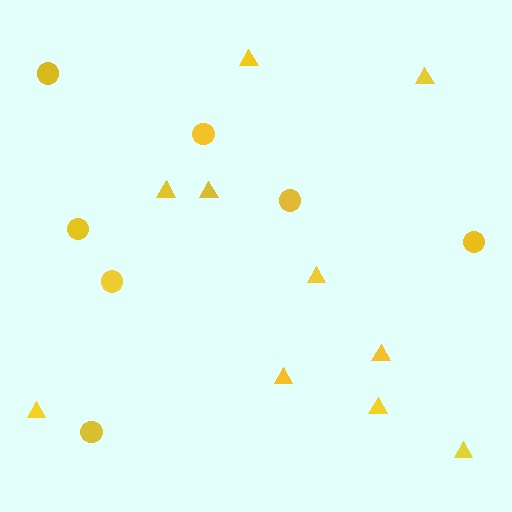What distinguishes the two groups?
There are 2 groups: one group of circles (7) and one group of triangles (10).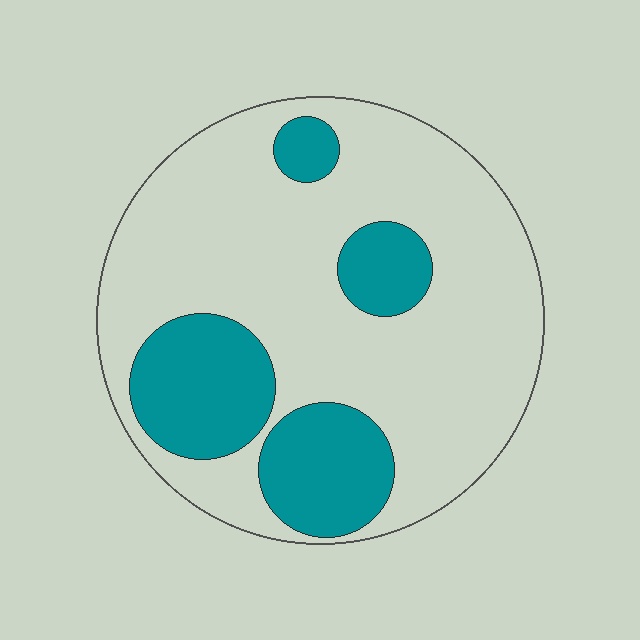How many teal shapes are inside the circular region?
4.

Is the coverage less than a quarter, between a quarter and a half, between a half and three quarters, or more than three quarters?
Between a quarter and a half.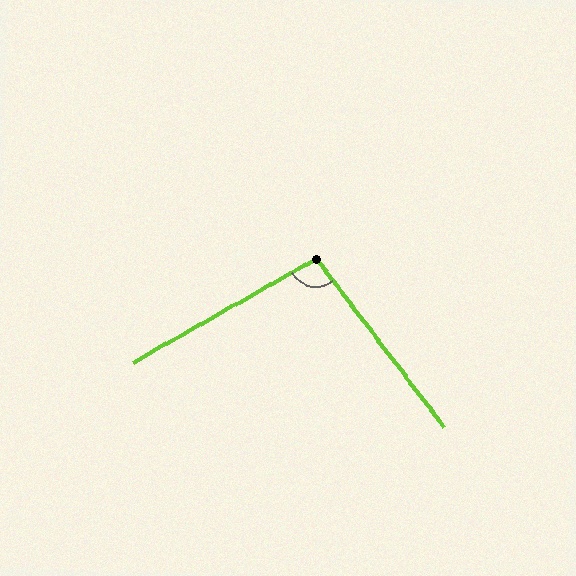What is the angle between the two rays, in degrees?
Approximately 98 degrees.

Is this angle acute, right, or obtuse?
It is obtuse.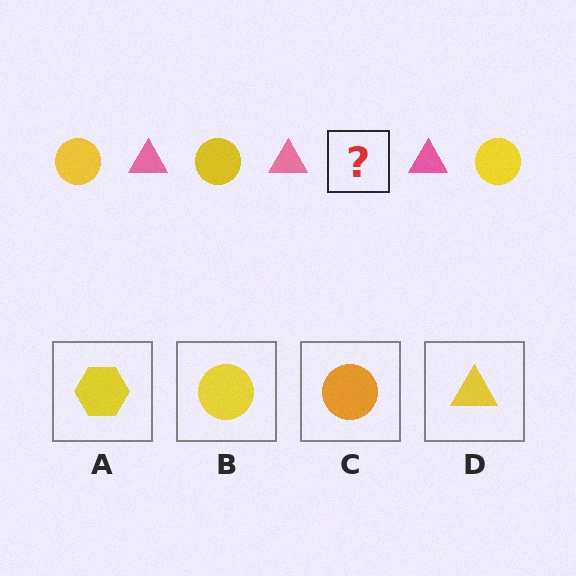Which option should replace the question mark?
Option B.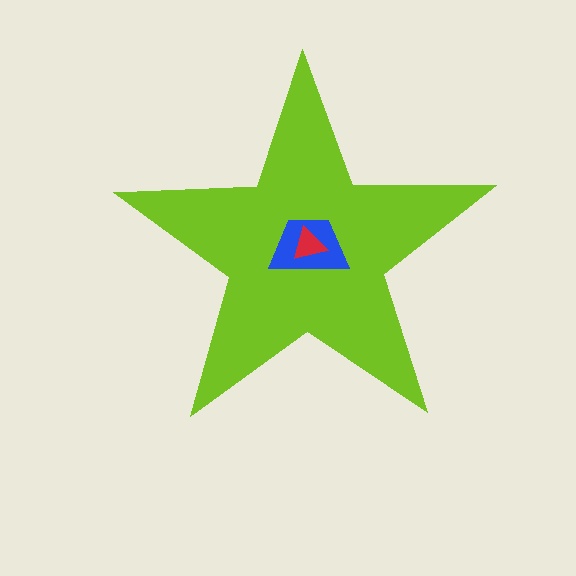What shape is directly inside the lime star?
The blue trapezoid.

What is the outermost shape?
The lime star.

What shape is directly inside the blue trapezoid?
The red triangle.